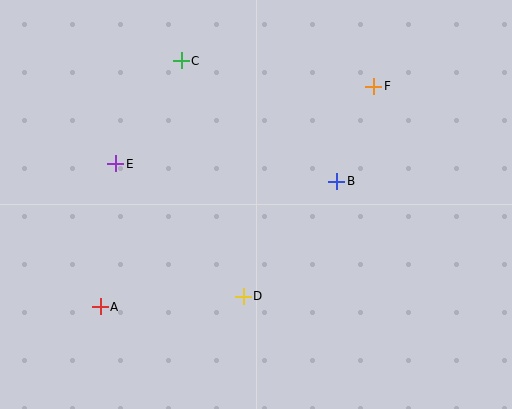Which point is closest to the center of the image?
Point B at (337, 181) is closest to the center.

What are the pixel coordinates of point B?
Point B is at (337, 181).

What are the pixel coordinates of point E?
Point E is at (116, 164).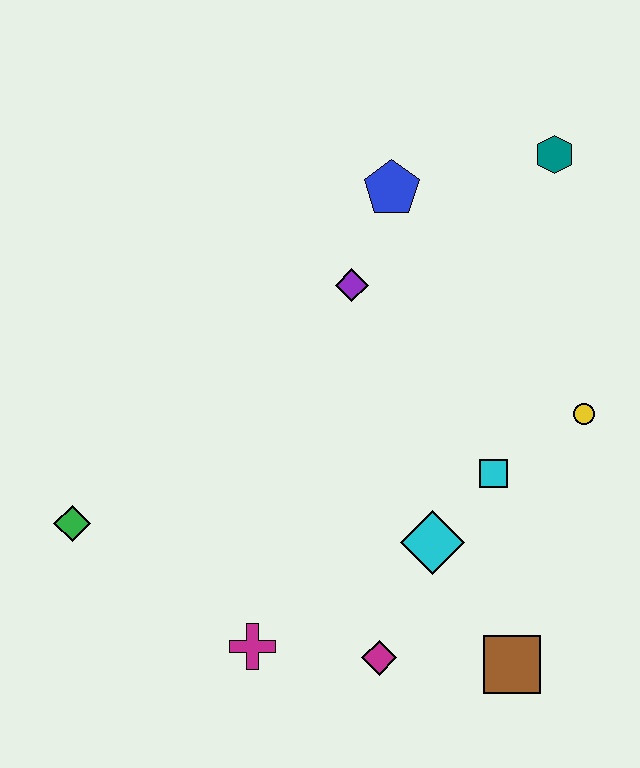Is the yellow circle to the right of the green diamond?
Yes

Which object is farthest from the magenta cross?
The teal hexagon is farthest from the magenta cross.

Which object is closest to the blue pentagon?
The purple diamond is closest to the blue pentagon.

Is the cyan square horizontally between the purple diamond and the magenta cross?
No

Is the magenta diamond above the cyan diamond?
No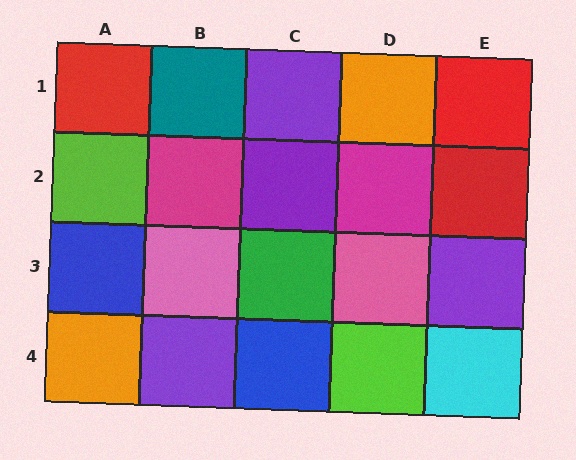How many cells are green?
1 cell is green.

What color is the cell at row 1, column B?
Teal.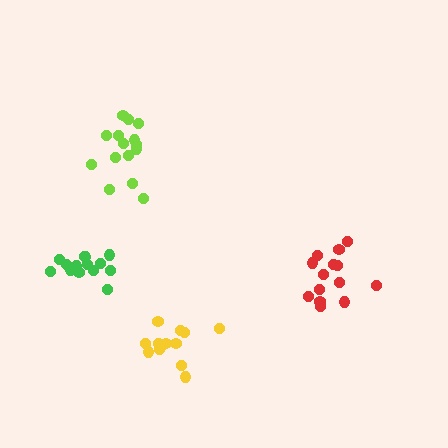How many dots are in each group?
Group 1: 13 dots, Group 2: 15 dots, Group 3: 14 dots, Group 4: 14 dots (56 total).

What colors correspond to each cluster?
The clusters are colored: yellow, lime, green, red.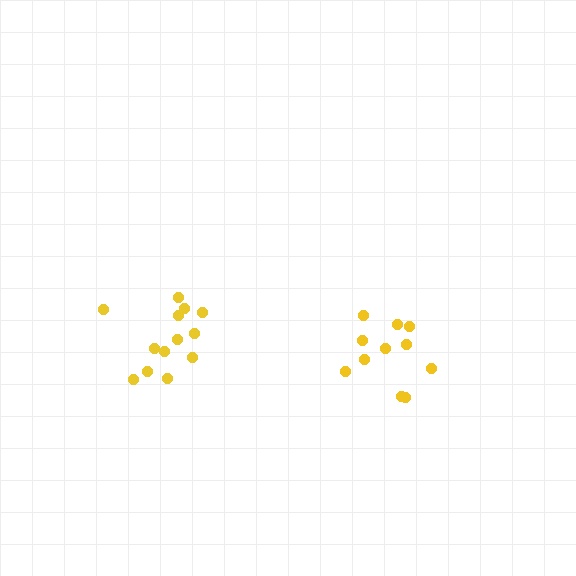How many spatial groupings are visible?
There are 2 spatial groupings.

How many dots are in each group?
Group 1: 11 dots, Group 2: 13 dots (24 total).